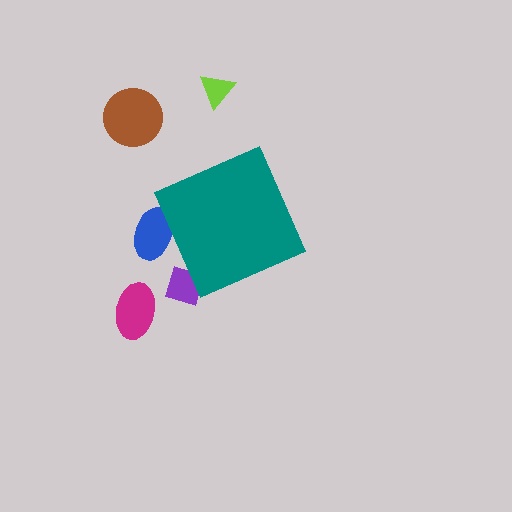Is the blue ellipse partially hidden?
Yes, the blue ellipse is partially hidden behind the teal diamond.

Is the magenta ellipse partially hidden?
No, the magenta ellipse is fully visible.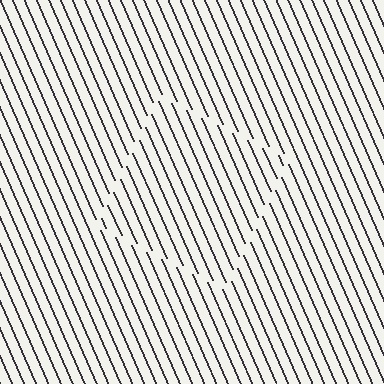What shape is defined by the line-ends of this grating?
An illusory square. The interior of the shape contains the same grating, shifted by half a period — the contour is defined by the phase discontinuity where line-ends from the inner and outer gratings abut.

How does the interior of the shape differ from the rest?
The interior of the shape contains the same grating, shifted by half a period — the contour is defined by the phase discontinuity where line-ends from the inner and outer gratings abut.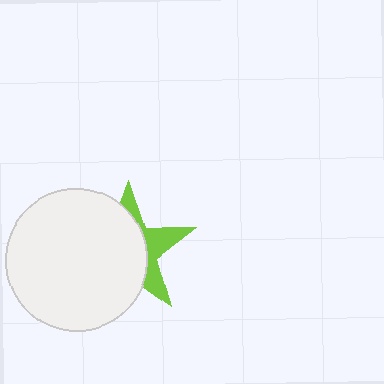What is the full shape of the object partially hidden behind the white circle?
The partially hidden object is a lime star.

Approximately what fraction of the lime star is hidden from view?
Roughly 66% of the lime star is hidden behind the white circle.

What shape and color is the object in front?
The object in front is a white circle.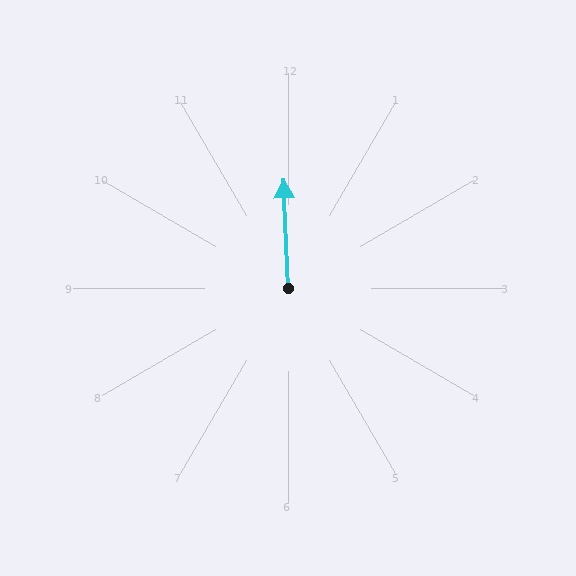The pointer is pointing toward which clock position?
Roughly 12 o'clock.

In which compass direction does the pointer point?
North.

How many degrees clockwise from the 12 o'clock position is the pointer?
Approximately 357 degrees.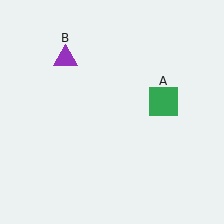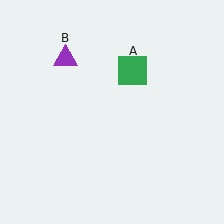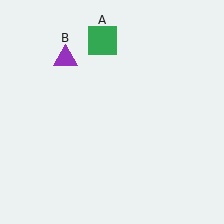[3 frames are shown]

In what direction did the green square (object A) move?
The green square (object A) moved up and to the left.